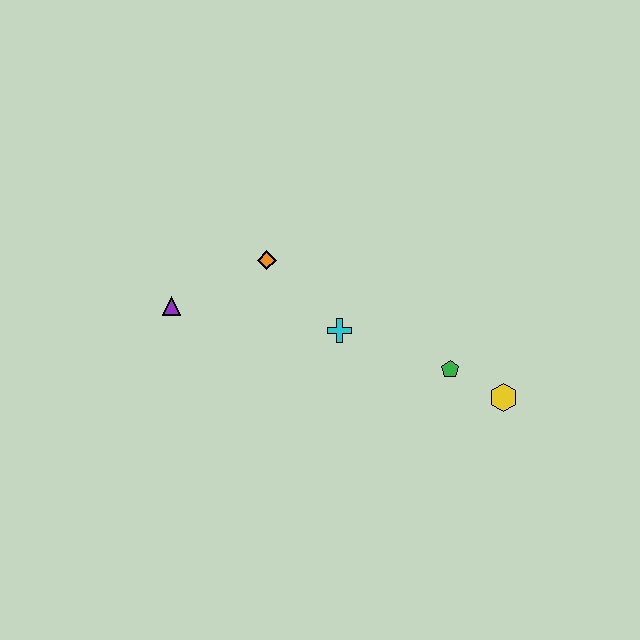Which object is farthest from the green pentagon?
The purple triangle is farthest from the green pentagon.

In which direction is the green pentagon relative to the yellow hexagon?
The green pentagon is to the left of the yellow hexagon.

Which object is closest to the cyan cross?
The orange diamond is closest to the cyan cross.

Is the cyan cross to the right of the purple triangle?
Yes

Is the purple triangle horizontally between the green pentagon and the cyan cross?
No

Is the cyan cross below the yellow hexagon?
No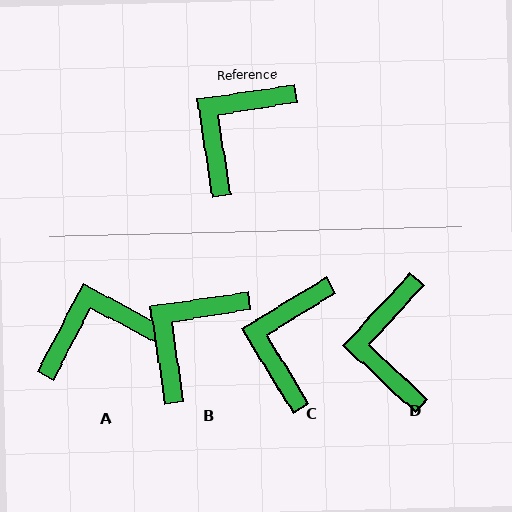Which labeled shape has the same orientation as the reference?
B.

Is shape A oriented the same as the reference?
No, it is off by about 36 degrees.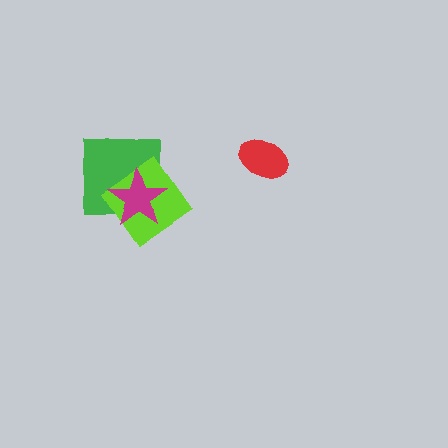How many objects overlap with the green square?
2 objects overlap with the green square.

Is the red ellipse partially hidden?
No, no other shape covers it.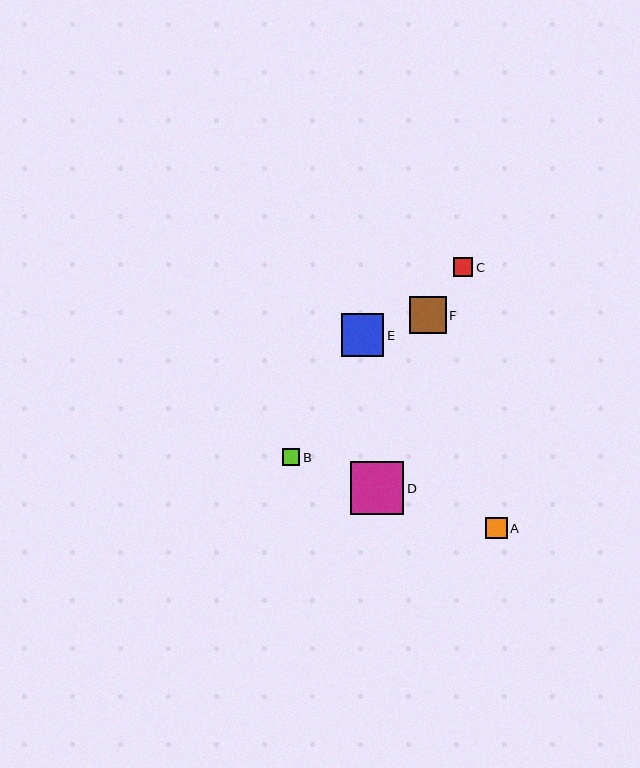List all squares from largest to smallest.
From largest to smallest: D, E, F, A, C, B.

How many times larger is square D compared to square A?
Square D is approximately 2.5 times the size of square A.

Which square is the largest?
Square D is the largest with a size of approximately 53 pixels.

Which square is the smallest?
Square B is the smallest with a size of approximately 18 pixels.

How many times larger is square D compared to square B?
Square D is approximately 3.0 times the size of square B.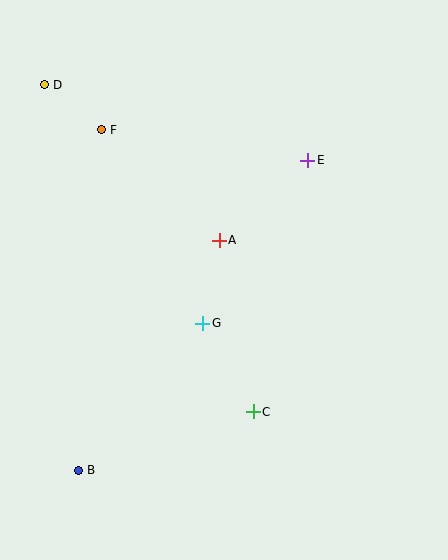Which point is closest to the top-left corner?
Point D is closest to the top-left corner.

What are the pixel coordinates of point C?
Point C is at (253, 412).